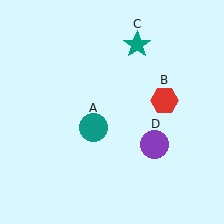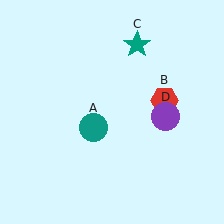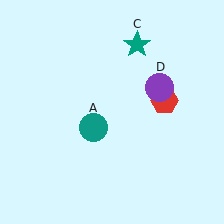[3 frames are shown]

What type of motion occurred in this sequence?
The purple circle (object D) rotated counterclockwise around the center of the scene.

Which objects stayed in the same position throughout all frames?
Teal circle (object A) and red hexagon (object B) and teal star (object C) remained stationary.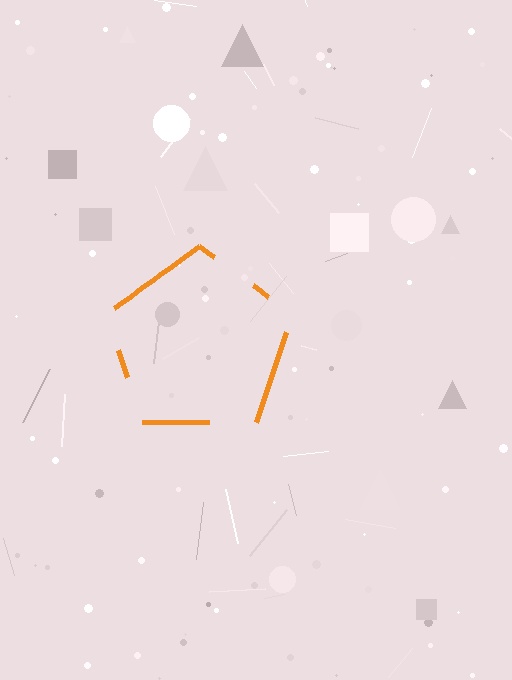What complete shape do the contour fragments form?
The contour fragments form a pentagon.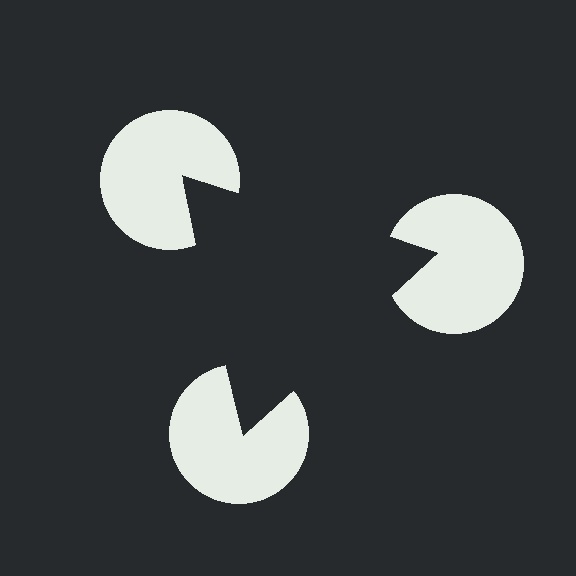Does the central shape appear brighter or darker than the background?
It typically appears slightly darker than the background, even though no actual brightness change is drawn.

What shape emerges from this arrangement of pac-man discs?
An illusory triangle — its edges are inferred from the aligned wedge cuts in the pac-man discs, not physically drawn.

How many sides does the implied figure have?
3 sides.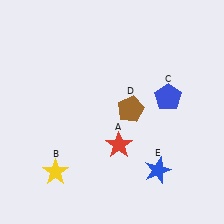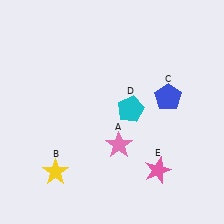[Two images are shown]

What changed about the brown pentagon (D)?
In Image 1, D is brown. In Image 2, it changed to cyan.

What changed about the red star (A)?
In Image 1, A is red. In Image 2, it changed to pink.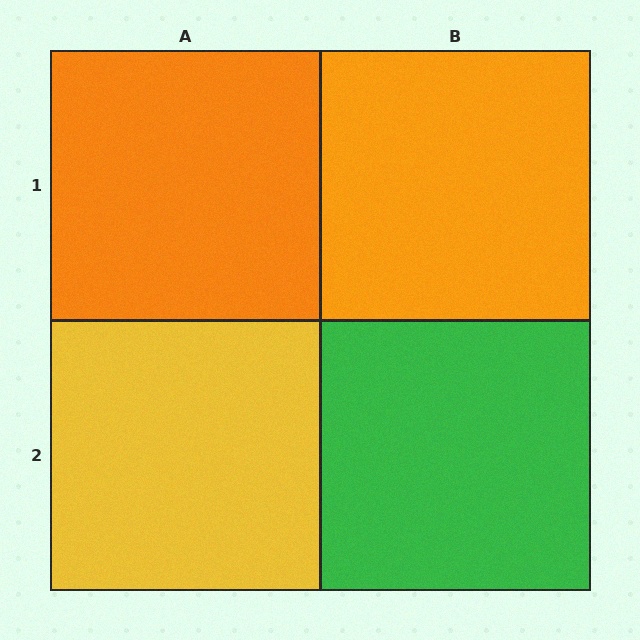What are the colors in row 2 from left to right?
Yellow, green.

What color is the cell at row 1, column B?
Orange.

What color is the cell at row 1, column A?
Orange.